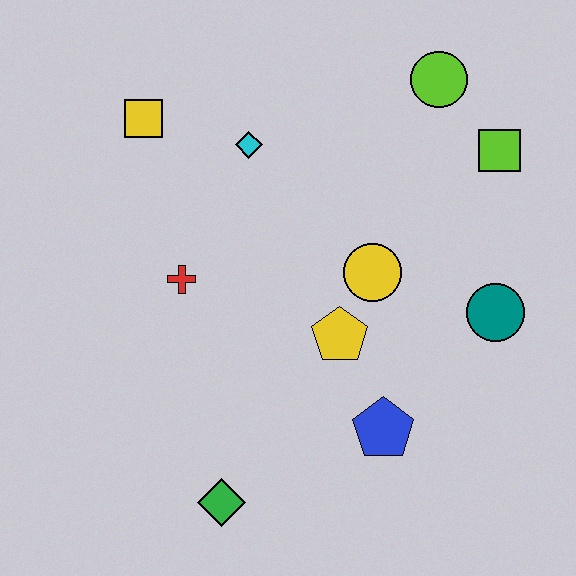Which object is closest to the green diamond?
The blue pentagon is closest to the green diamond.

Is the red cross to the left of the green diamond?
Yes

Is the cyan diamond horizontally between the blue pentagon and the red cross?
Yes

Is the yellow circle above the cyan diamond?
No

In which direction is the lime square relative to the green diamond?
The lime square is above the green diamond.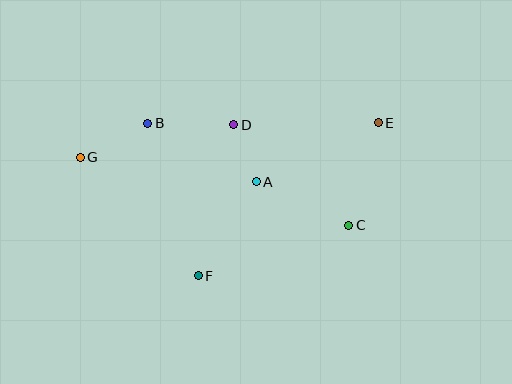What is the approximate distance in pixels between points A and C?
The distance between A and C is approximately 102 pixels.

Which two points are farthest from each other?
Points E and G are farthest from each other.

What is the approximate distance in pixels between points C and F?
The distance between C and F is approximately 159 pixels.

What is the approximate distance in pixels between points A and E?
The distance between A and E is approximately 135 pixels.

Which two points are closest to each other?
Points A and D are closest to each other.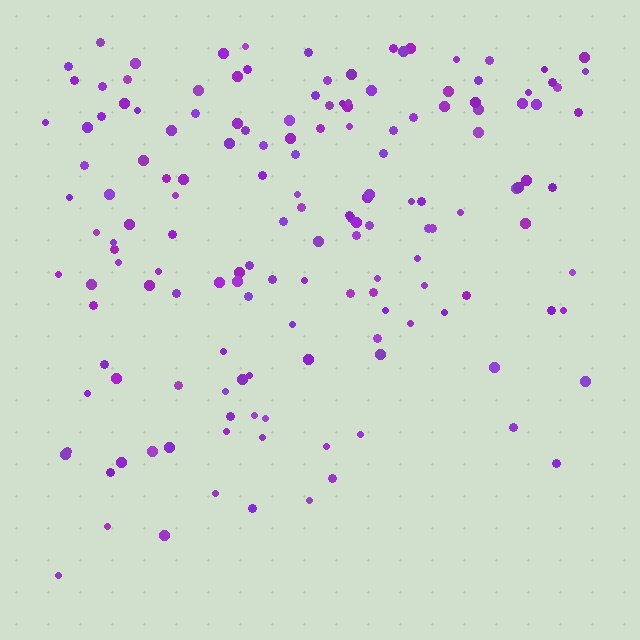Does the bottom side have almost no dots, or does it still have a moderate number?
Still a moderate number, just noticeably fewer than the top.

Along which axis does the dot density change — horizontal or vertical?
Vertical.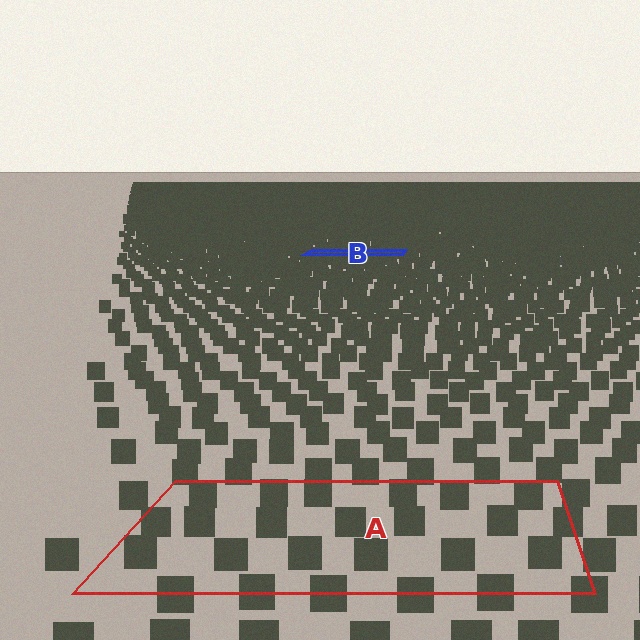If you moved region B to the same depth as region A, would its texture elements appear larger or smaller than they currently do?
They would appear larger. At a closer depth, the same texture elements are projected at a bigger on-screen size.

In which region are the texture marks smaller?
The texture marks are smaller in region B, because it is farther away.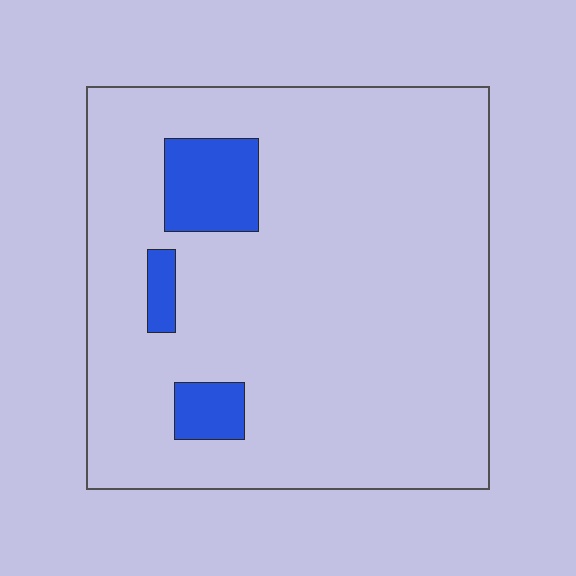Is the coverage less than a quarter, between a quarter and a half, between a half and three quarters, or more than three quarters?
Less than a quarter.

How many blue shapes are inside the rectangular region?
3.